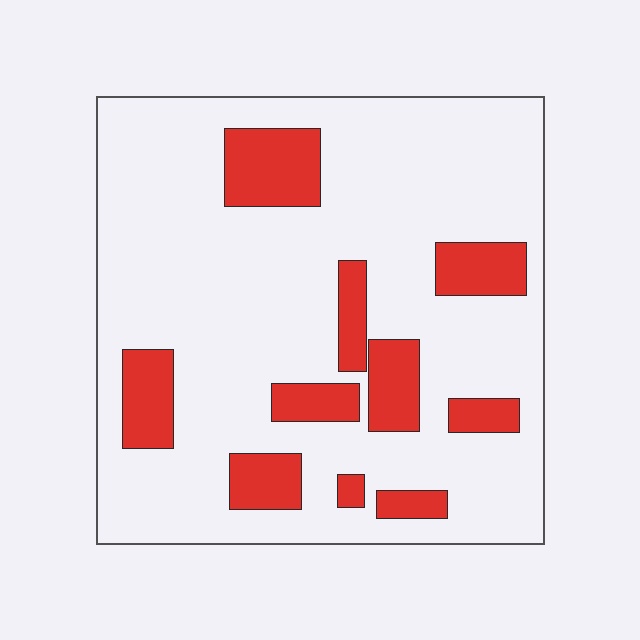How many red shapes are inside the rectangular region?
10.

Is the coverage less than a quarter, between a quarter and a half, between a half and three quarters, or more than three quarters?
Less than a quarter.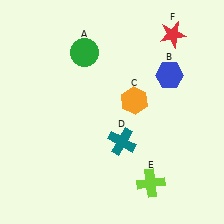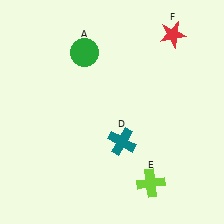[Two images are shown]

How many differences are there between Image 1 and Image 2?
There are 2 differences between the two images.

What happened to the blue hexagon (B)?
The blue hexagon (B) was removed in Image 2. It was in the top-right area of Image 1.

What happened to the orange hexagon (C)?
The orange hexagon (C) was removed in Image 2. It was in the top-right area of Image 1.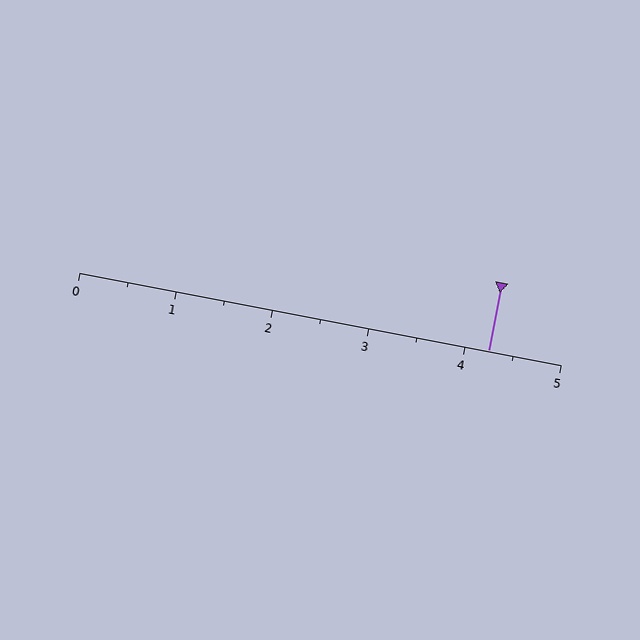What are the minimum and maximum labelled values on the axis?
The axis runs from 0 to 5.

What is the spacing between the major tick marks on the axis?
The major ticks are spaced 1 apart.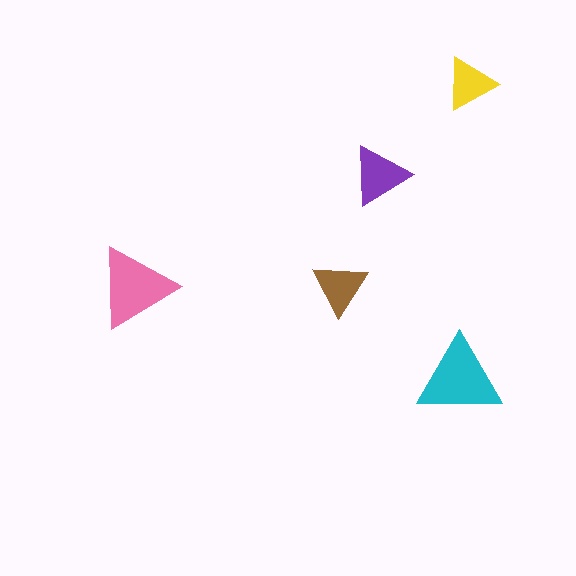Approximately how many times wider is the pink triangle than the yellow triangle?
About 1.5 times wider.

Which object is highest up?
The yellow triangle is topmost.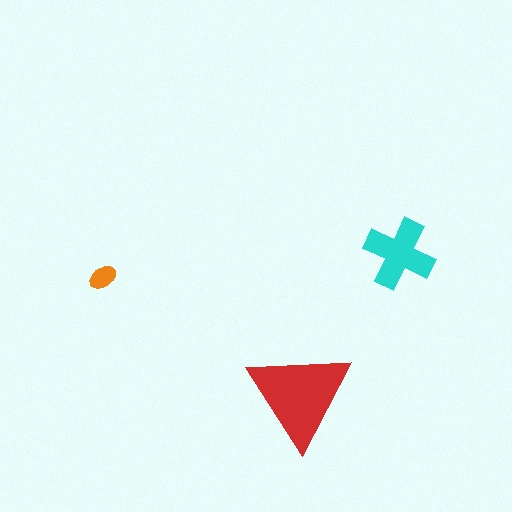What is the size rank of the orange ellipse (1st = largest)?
3rd.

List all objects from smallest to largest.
The orange ellipse, the cyan cross, the red triangle.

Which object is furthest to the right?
The cyan cross is rightmost.